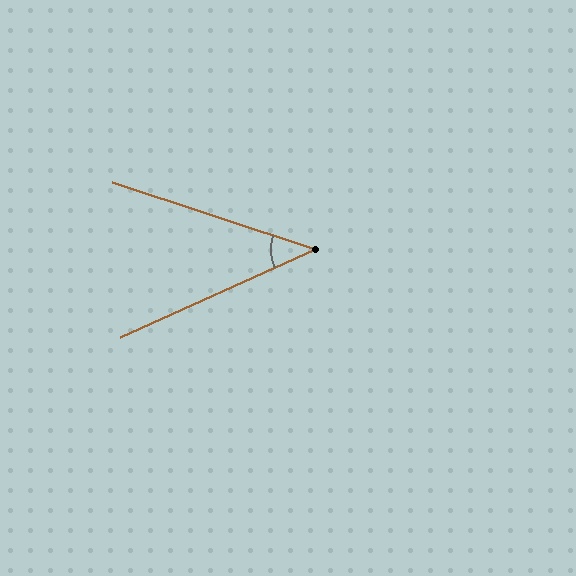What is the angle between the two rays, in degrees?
Approximately 43 degrees.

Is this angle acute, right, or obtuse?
It is acute.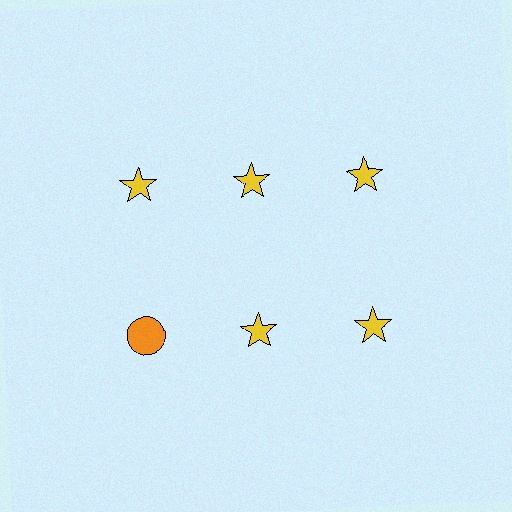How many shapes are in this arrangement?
There are 6 shapes arranged in a grid pattern.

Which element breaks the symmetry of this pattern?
The orange circle in the second row, leftmost column breaks the symmetry. All other shapes are yellow stars.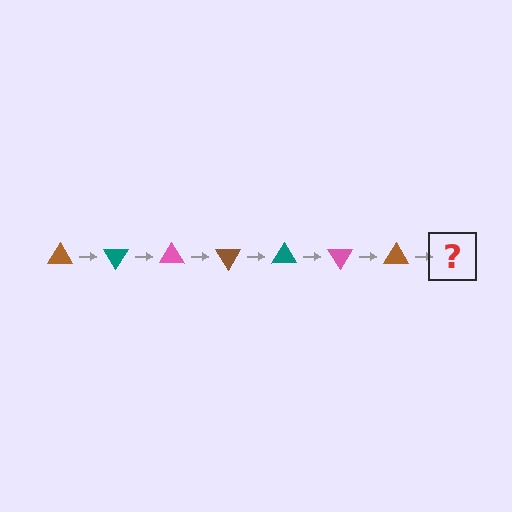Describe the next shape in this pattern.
It should be a teal triangle, rotated 420 degrees from the start.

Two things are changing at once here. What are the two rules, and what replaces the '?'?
The two rules are that it rotates 60 degrees each step and the color cycles through brown, teal, and pink. The '?' should be a teal triangle, rotated 420 degrees from the start.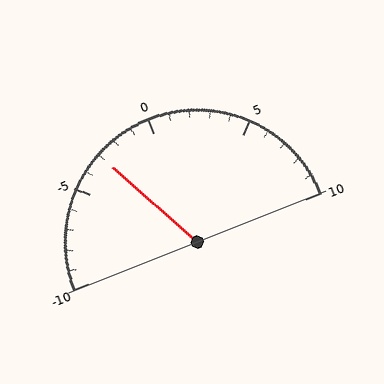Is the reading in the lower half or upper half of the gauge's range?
The reading is in the lower half of the range (-10 to 10).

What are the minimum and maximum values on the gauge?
The gauge ranges from -10 to 10.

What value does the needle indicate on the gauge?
The needle indicates approximately -3.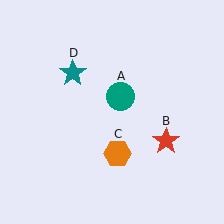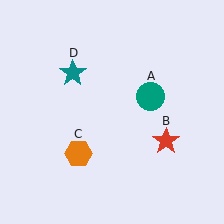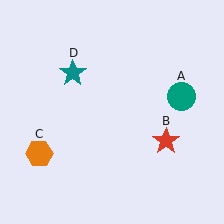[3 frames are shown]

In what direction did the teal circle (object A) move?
The teal circle (object A) moved right.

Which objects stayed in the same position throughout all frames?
Red star (object B) and teal star (object D) remained stationary.